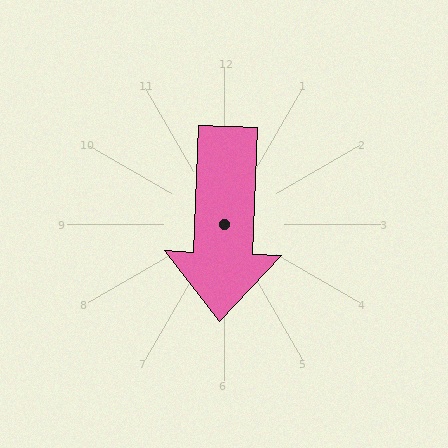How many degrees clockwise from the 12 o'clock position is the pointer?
Approximately 182 degrees.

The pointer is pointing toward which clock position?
Roughly 6 o'clock.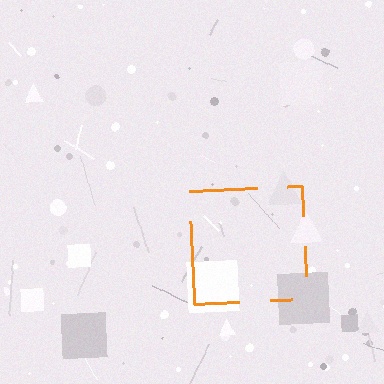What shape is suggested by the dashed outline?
The dashed outline suggests a square.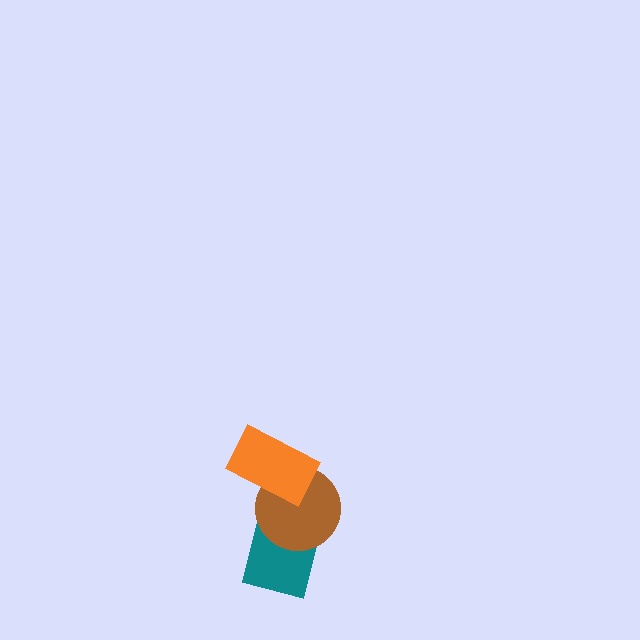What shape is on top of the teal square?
The brown circle is on top of the teal square.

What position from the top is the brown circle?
The brown circle is 2nd from the top.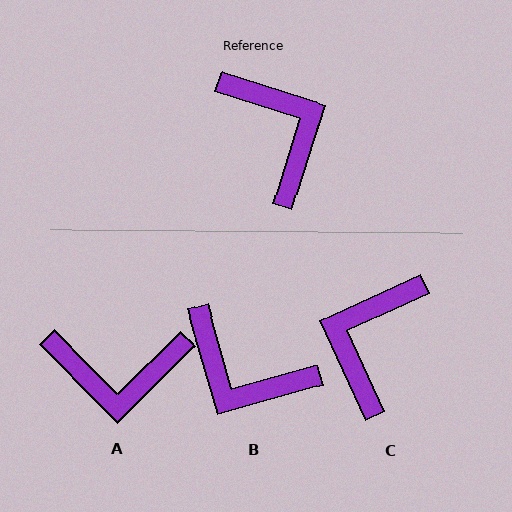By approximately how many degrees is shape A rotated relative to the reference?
Approximately 118 degrees clockwise.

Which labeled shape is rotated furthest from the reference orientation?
B, about 146 degrees away.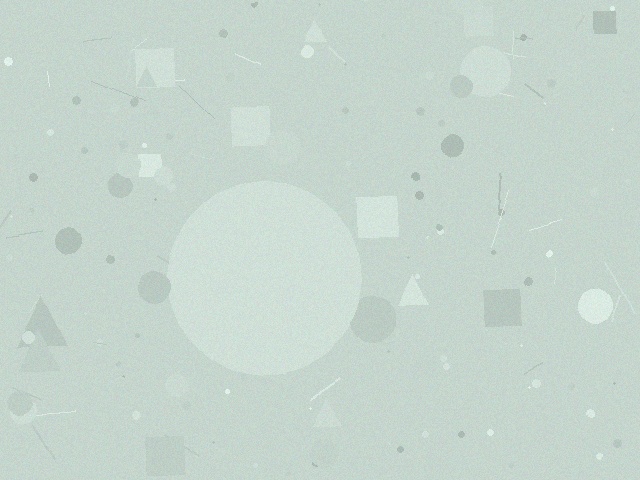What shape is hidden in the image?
A circle is hidden in the image.